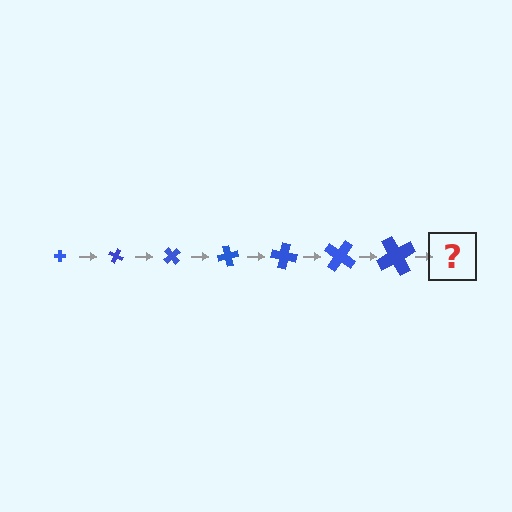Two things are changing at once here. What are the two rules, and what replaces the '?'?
The two rules are that the cross grows larger each step and it rotates 25 degrees each step. The '?' should be a cross, larger than the previous one and rotated 175 degrees from the start.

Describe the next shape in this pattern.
It should be a cross, larger than the previous one and rotated 175 degrees from the start.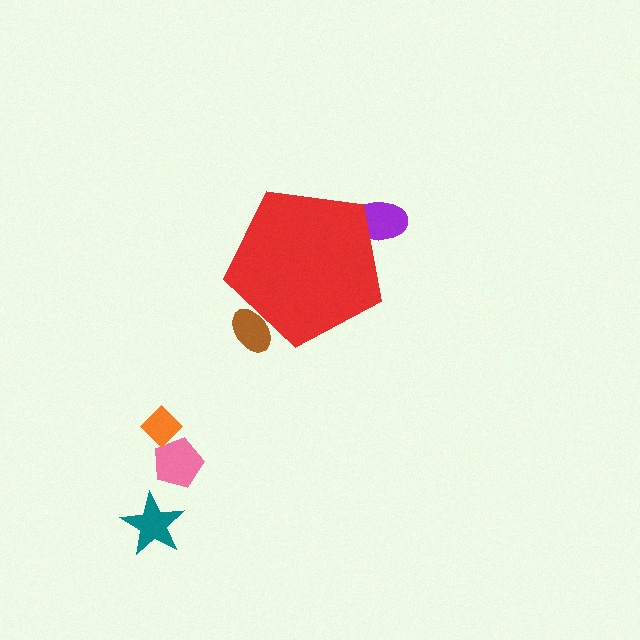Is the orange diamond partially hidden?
No, the orange diamond is fully visible.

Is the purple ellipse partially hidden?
Yes, the purple ellipse is partially hidden behind the red pentagon.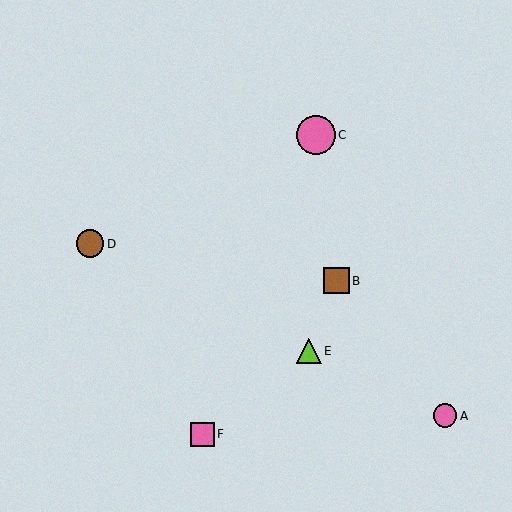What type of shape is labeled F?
Shape F is a pink square.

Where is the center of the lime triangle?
The center of the lime triangle is at (309, 351).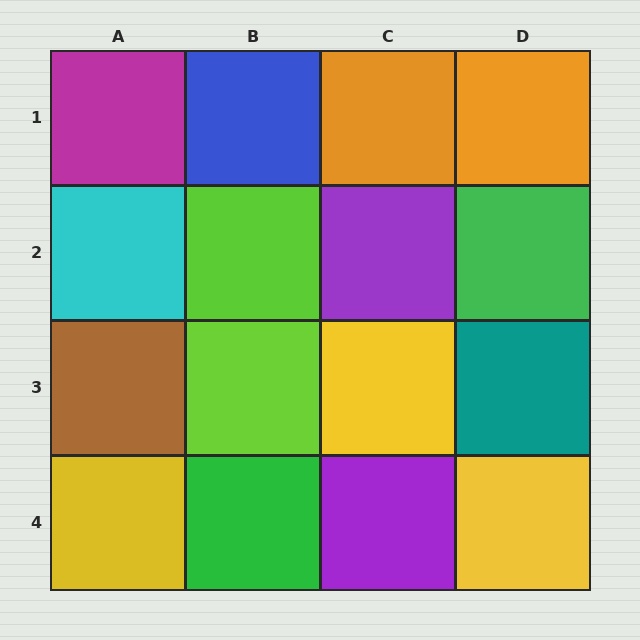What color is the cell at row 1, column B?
Blue.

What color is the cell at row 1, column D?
Orange.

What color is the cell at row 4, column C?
Purple.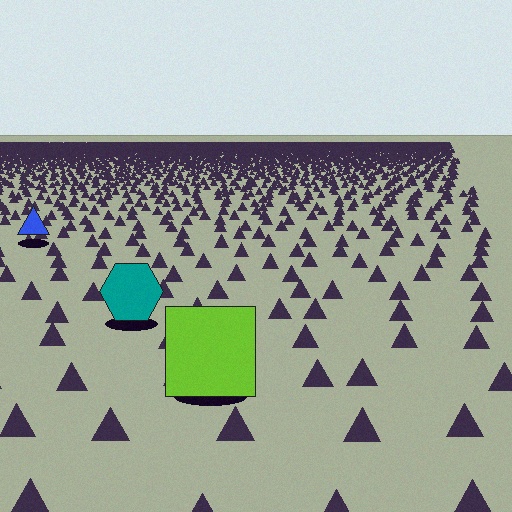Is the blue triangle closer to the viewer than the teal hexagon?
No. The teal hexagon is closer — you can tell from the texture gradient: the ground texture is coarser near it.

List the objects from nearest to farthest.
From nearest to farthest: the lime square, the teal hexagon, the blue triangle.